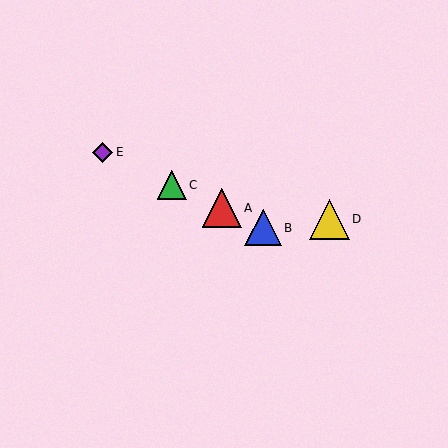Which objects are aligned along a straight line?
Objects A, B, C, E are aligned along a straight line.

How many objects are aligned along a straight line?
4 objects (A, B, C, E) are aligned along a straight line.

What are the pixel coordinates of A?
Object A is at (222, 208).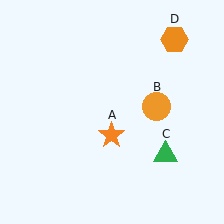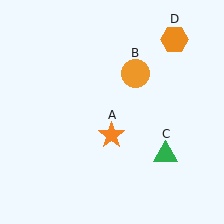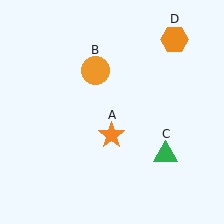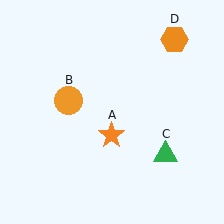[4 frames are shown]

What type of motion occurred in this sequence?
The orange circle (object B) rotated counterclockwise around the center of the scene.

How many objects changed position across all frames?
1 object changed position: orange circle (object B).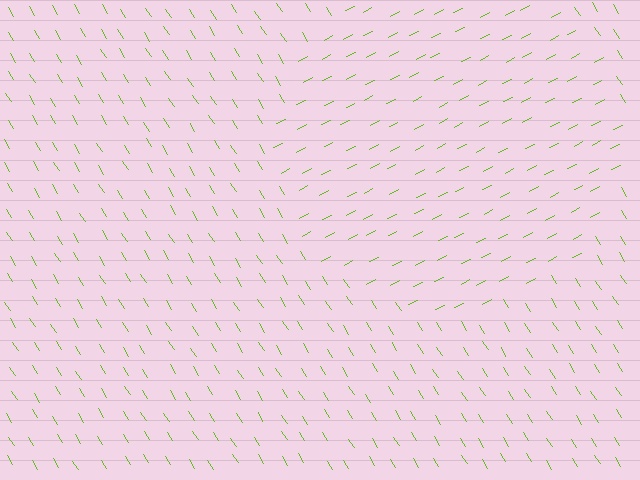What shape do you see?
I see a circle.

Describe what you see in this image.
The image is filled with small lime line segments. A circle region in the image has lines oriented differently from the surrounding lines, creating a visible texture boundary.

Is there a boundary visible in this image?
Yes, there is a texture boundary formed by a change in line orientation.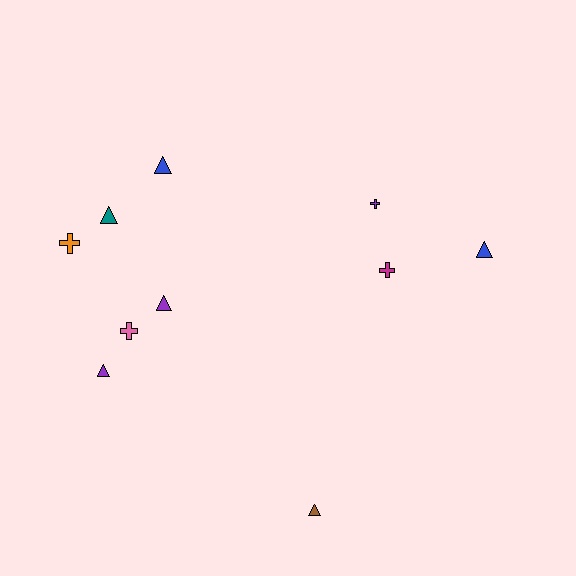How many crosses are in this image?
There are 4 crosses.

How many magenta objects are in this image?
There is 1 magenta object.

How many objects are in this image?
There are 10 objects.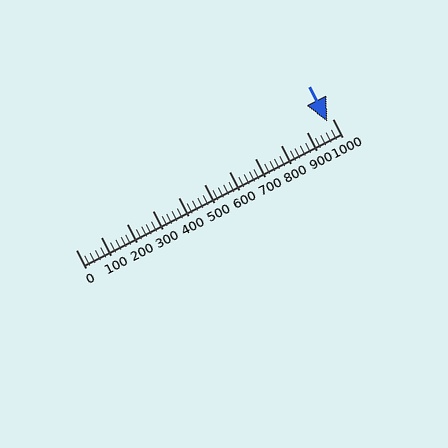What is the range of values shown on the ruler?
The ruler shows values from 0 to 1000.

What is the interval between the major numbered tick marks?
The major tick marks are spaced 100 units apart.